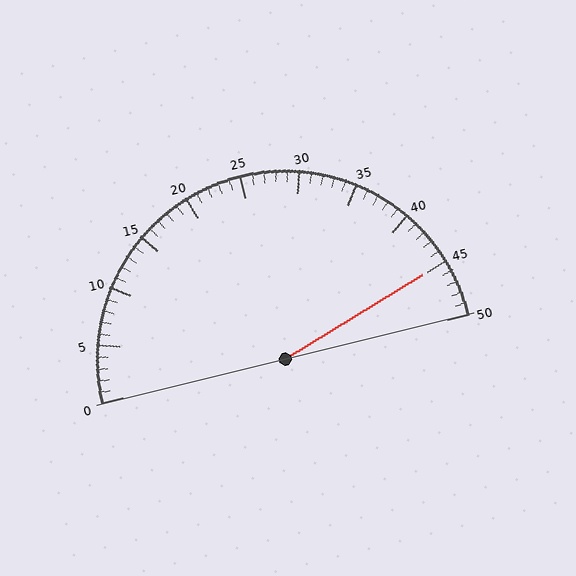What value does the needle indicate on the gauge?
The needle indicates approximately 45.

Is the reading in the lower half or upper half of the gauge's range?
The reading is in the upper half of the range (0 to 50).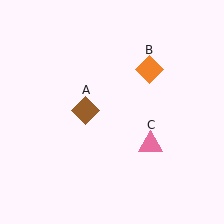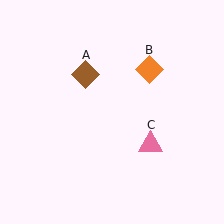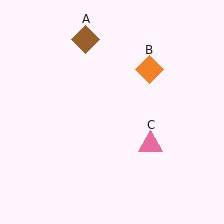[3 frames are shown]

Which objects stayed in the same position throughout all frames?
Orange diamond (object B) and pink triangle (object C) remained stationary.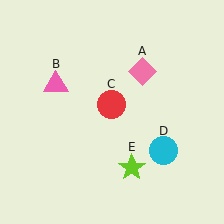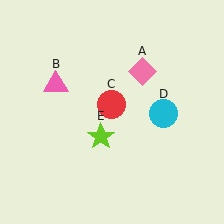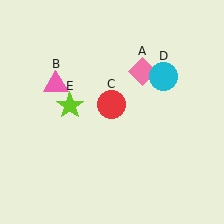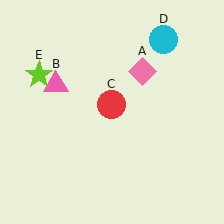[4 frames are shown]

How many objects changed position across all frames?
2 objects changed position: cyan circle (object D), lime star (object E).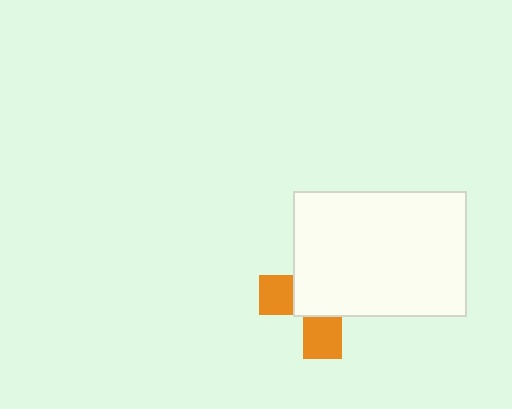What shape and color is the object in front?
The object in front is a white rectangle.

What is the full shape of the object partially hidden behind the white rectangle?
The partially hidden object is an orange cross.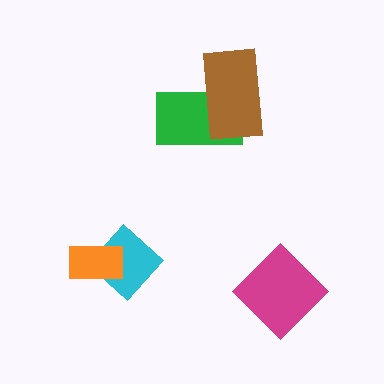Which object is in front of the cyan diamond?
The orange rectangle is in front of the cyan diamond.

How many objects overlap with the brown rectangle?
1 object overlaps with the brown rectangle.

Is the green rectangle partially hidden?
Yes, it is partially covered by another shape.